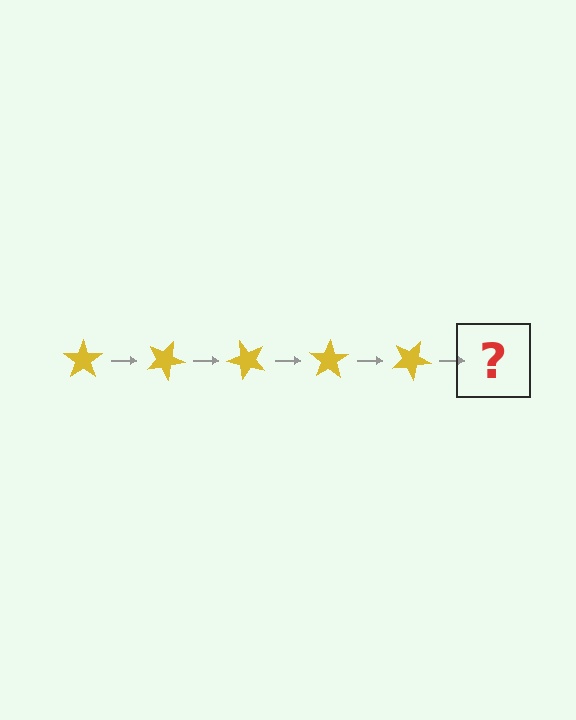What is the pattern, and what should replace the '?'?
The pattern is that the star rotates 25 degrees each step. The '?' should be a yellow star rotated 125 degrees.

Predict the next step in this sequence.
The next step is a yellow star rotated 125 degrees.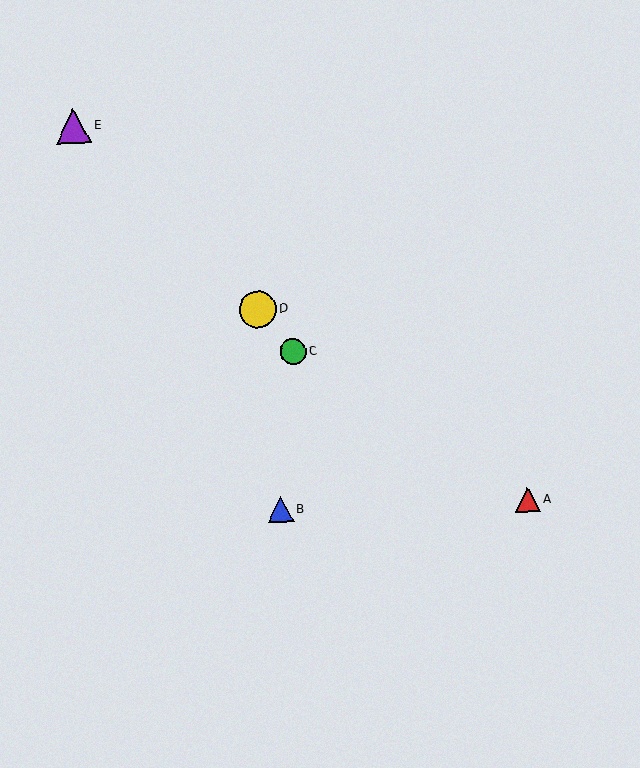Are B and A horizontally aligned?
Yes, both are at y≈510.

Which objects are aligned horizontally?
Objects A, B are aligned horizontally.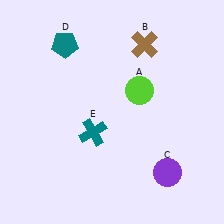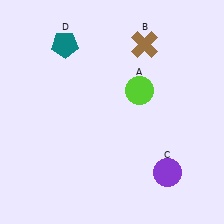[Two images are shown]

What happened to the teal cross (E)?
The teal cross (E) was removed in Image 2. It was in the bottom-left area of Image 1.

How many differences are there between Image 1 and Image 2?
There is 1 difference between the two images.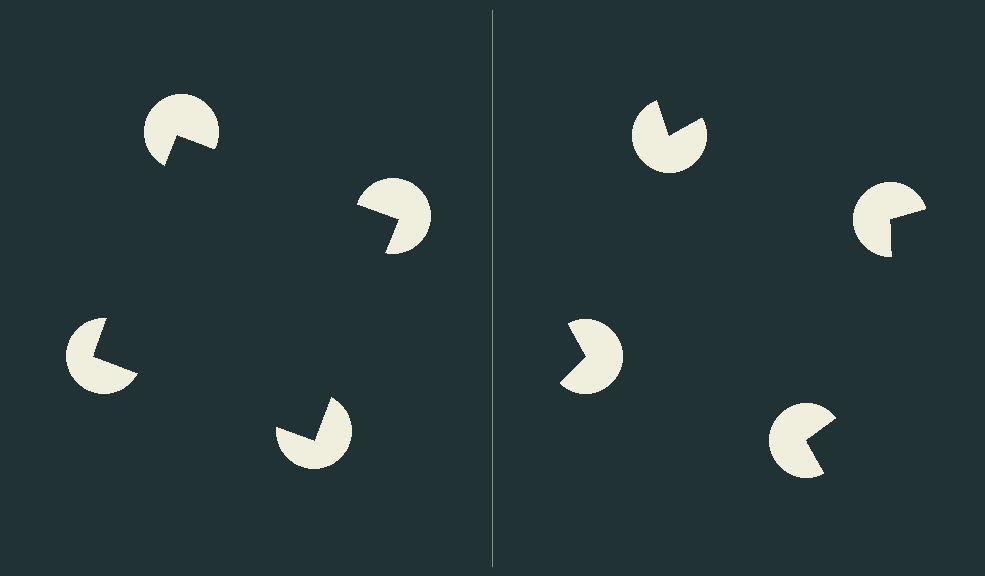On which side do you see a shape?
An illusory square appears on the left side. On the right side the wedge cuts are rotated, so no coherent shape forms.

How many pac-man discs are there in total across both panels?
8 — 4 on each side.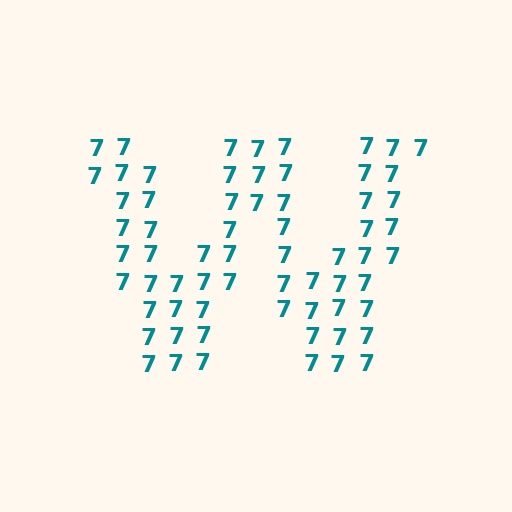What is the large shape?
The large shape is the letter W.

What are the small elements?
The small elements are digit 7's.